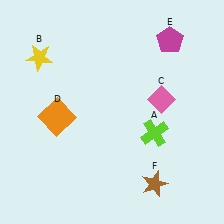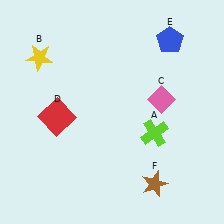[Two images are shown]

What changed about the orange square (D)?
In Image 1, D is orange. In Image 2, it changed to red.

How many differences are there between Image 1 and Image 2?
There are 2 differences between the two images.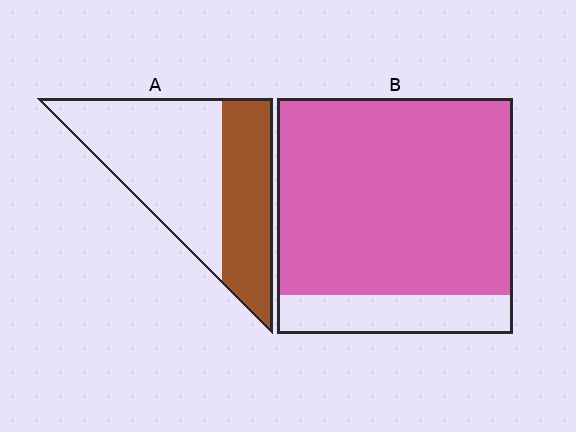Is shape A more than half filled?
No.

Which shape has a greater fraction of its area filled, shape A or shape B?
Shape B.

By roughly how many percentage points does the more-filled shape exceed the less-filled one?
By roughly 45 percentage points (B over A).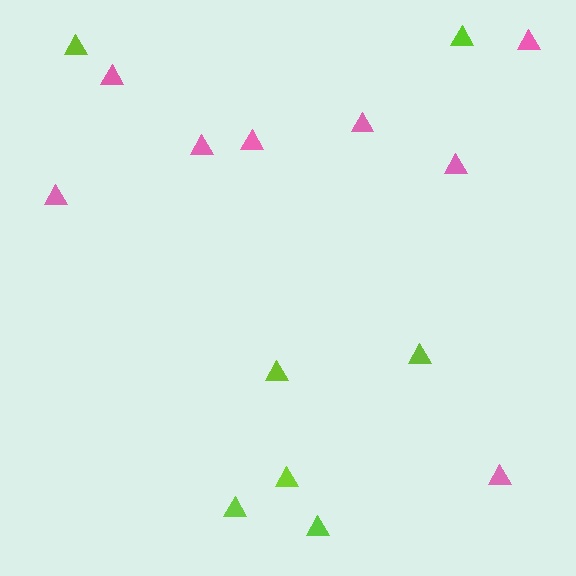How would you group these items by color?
There are 2 groups: one group of lime triangles (7) and one group of pink triangles (8).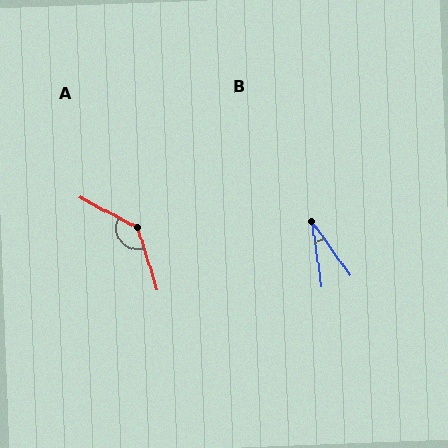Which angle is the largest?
A, at approximately 135 degrees.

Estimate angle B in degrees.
Approximately 27 degrees.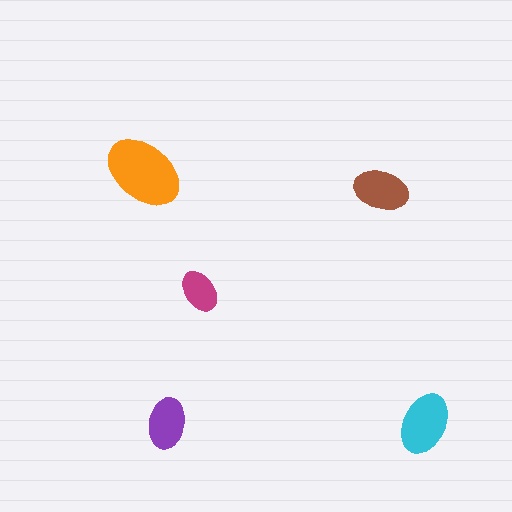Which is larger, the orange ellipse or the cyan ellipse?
The orange one.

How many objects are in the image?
There are 5 objects in the image.